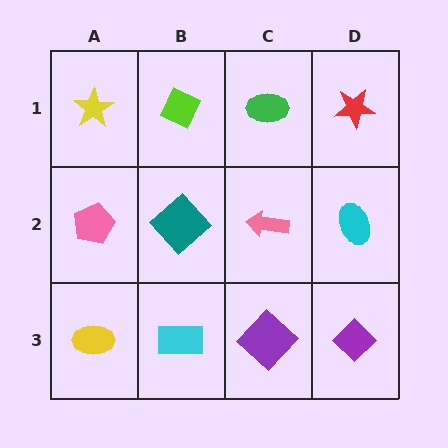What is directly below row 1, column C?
A pink arrow.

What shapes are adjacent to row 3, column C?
A pink arrow (row 2, column C), a cyan rectangle (row 3, column B), a purple diamond (row 3, column D).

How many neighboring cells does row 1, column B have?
3.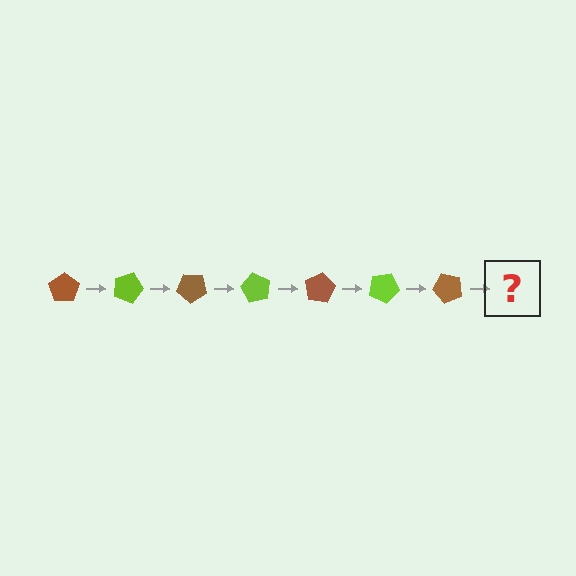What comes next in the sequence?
The next element should be a lime pentagon, rotated 140 degrees from the start.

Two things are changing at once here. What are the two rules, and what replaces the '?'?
The two rules are that it rotates 20 degrees each step and the color cycles through brown and lime. The '?' should be a lime pentagon, rotated 140 degrees from the start.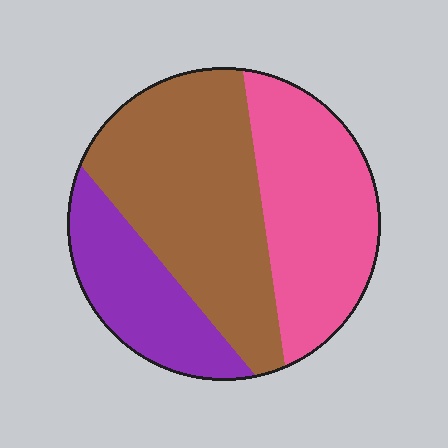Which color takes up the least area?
Purple, at roughly 20%.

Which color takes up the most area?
Brown, at roughly 45%.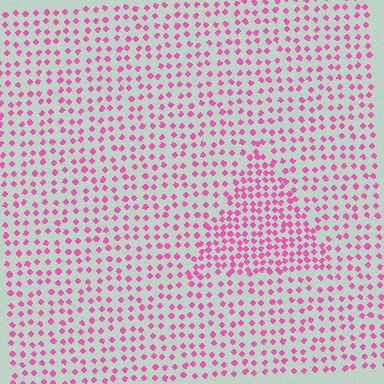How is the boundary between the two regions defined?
The boundary is defined by a change in element density (approximately 1.8x ratio). All elements are the same color, size, and shape.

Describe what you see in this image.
The image contains small pink elements arranged at two different densities. A triangle-shaped region is visible where the elements are more densely packed than the surrounding area.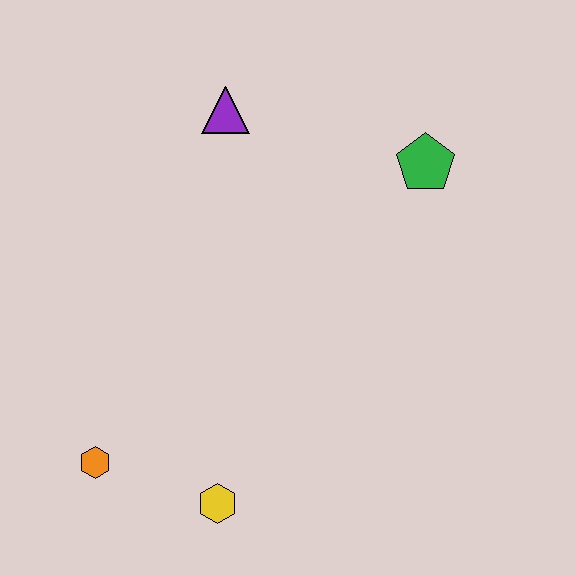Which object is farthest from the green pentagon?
The orange hexagon is farthest from the green pentagon.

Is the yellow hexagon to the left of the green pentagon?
Yes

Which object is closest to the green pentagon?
The purple triangle is closest to the green pentagon.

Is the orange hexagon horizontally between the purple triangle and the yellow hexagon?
No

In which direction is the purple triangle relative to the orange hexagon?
The purple triangle is above the orange hexagon.